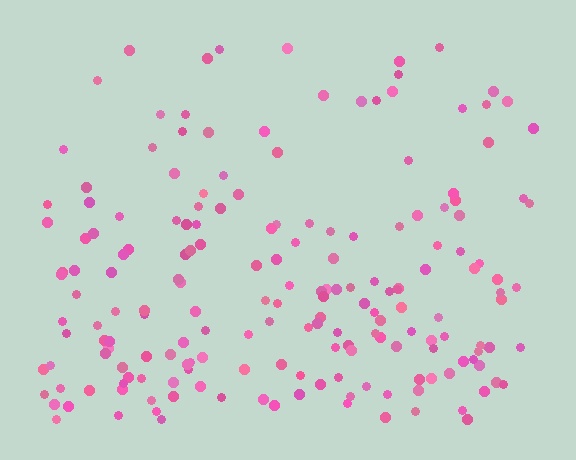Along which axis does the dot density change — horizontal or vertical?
Vertical.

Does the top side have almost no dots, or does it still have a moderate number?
Still a moderate number, just noticeably fewer than the bottom.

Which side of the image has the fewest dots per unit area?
The top.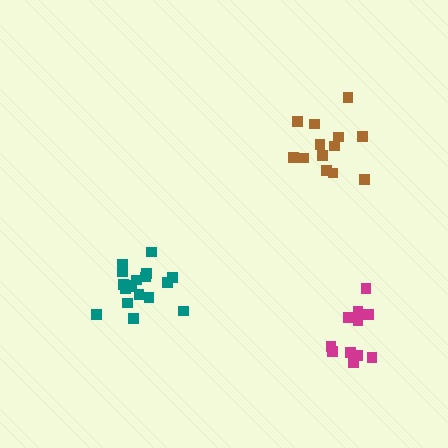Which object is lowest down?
The magenta cluster is bottommost.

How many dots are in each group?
Group 1: 13 dots, Group 2: 18 dots, Group 3: 12 dots (43 total).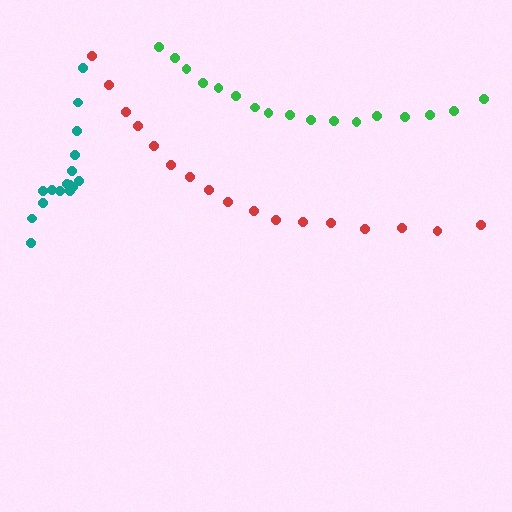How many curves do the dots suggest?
There are 3 distinct paths.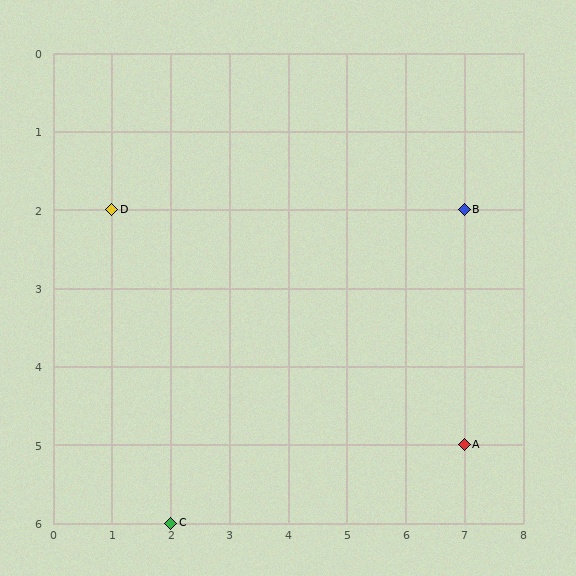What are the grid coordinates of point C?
Point C is at grid coordinates (2, 6).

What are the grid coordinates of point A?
Point A is at grid coordinates (7, 5).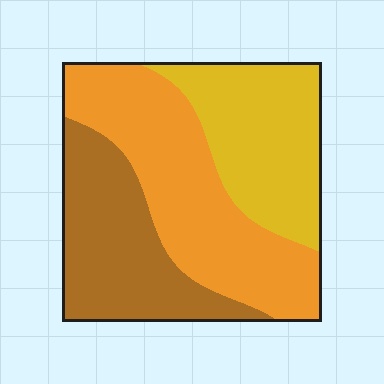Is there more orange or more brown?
Orange.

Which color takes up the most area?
Orange, at roughly 40%.